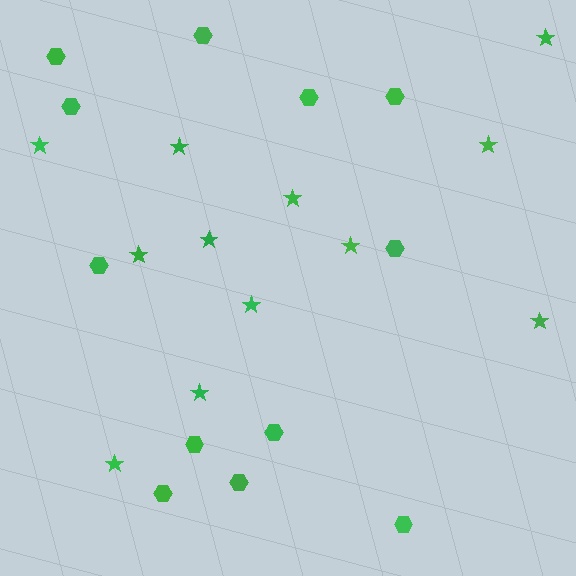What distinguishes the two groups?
There are 2 groups: one group of hexagons (12) and one group of stars (12).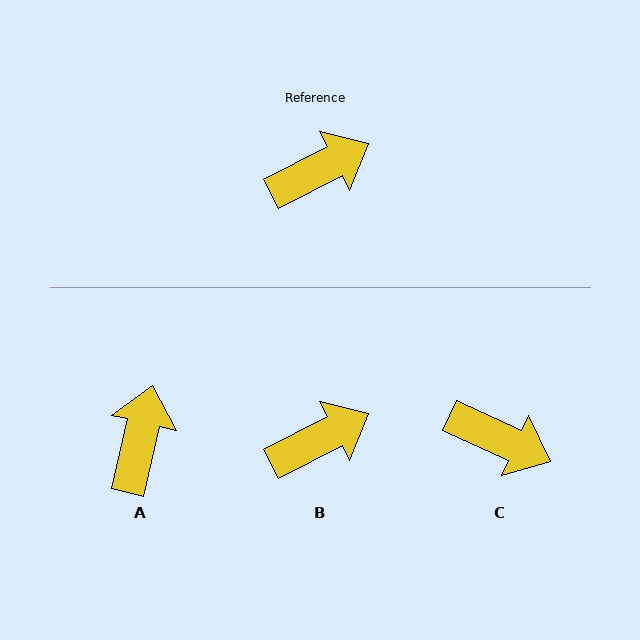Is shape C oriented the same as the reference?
No, it is off by about 52 degrees.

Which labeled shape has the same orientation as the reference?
B.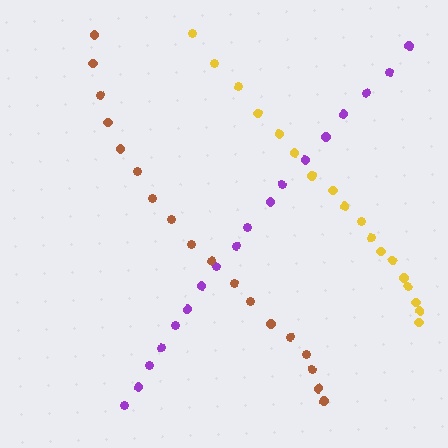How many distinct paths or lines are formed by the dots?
There are 3 distinct paths.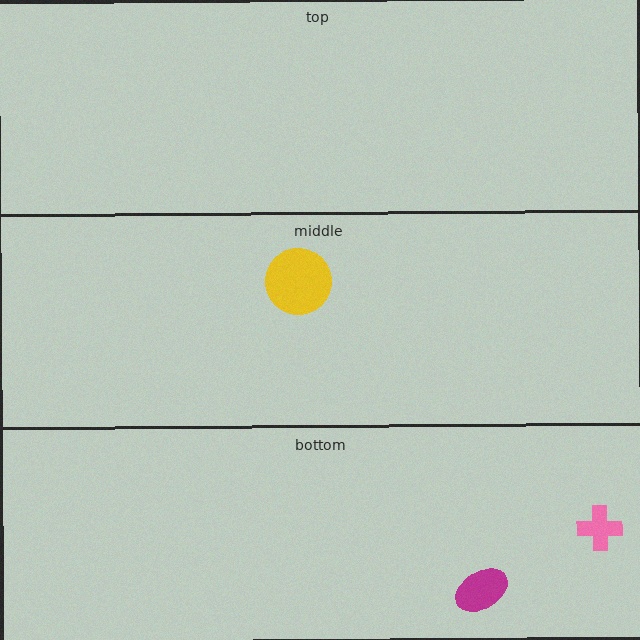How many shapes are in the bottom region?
2.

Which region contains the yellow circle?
The middle region.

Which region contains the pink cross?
The bottom region.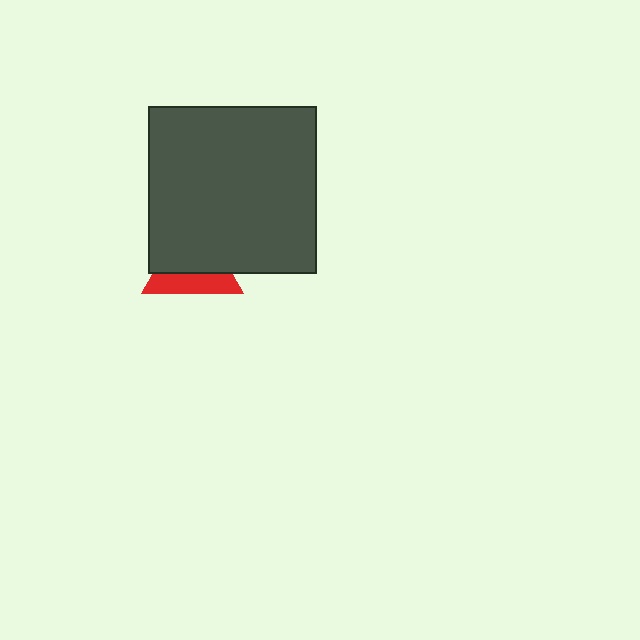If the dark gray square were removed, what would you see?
You would see the complete red triangle.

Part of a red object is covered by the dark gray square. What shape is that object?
It is a triangle.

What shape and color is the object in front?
The object in front is a dark gray square.